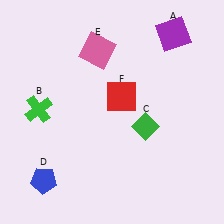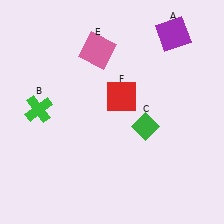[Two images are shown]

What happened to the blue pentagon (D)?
The blue pentagon (D) was removed in Image 2. It was in the bottom-left area of Image 1.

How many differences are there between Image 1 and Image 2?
There is 1 difference between the two images.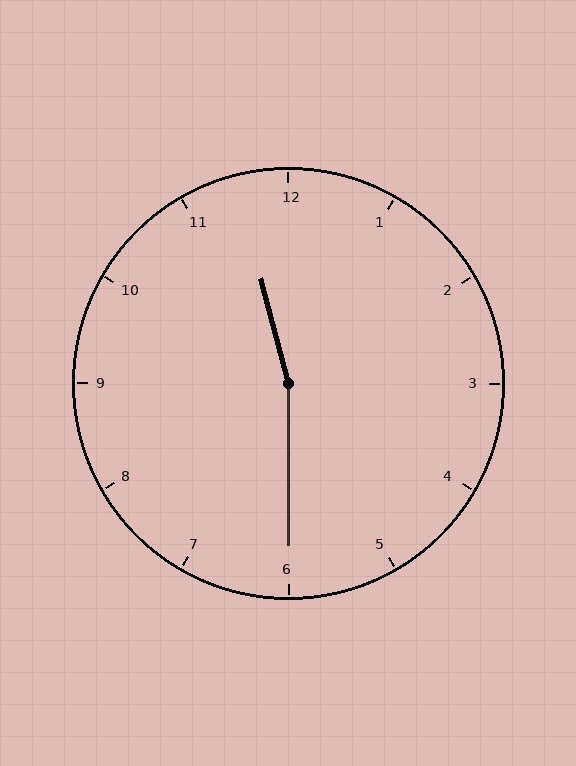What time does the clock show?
11:30.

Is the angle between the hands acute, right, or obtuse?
It is obtuse.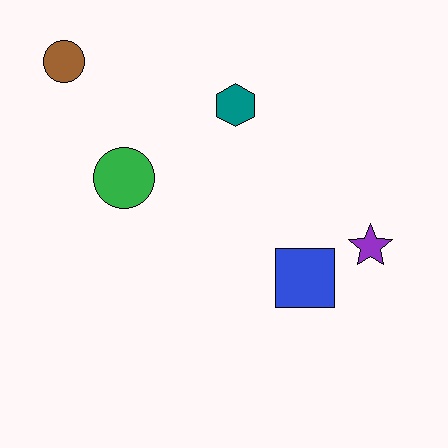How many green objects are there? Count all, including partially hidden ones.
There is 1 green object.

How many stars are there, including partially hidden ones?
There is 1 star.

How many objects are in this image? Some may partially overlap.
There are 5 objects.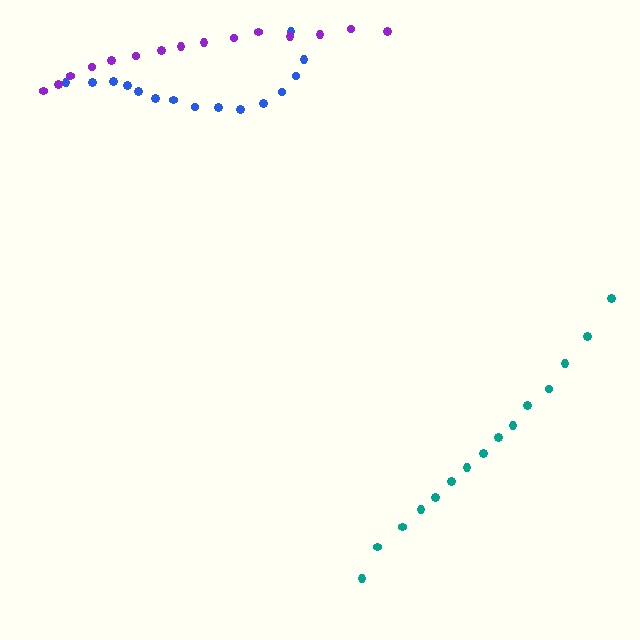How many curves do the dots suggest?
There are 3 distinct paths.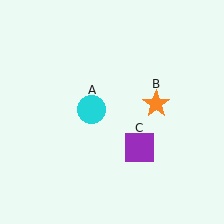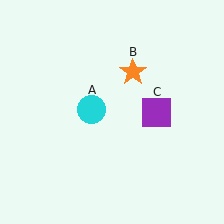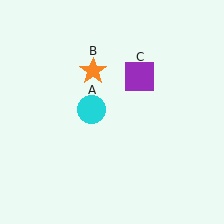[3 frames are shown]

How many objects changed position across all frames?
2 objects changed position: orange star (object B), purple square (object C).